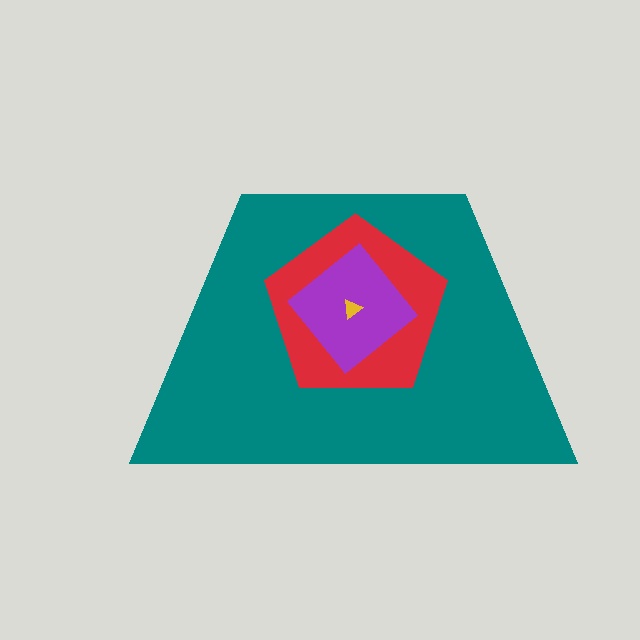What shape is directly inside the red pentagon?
The purple diamond.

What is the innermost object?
The yellow triangle.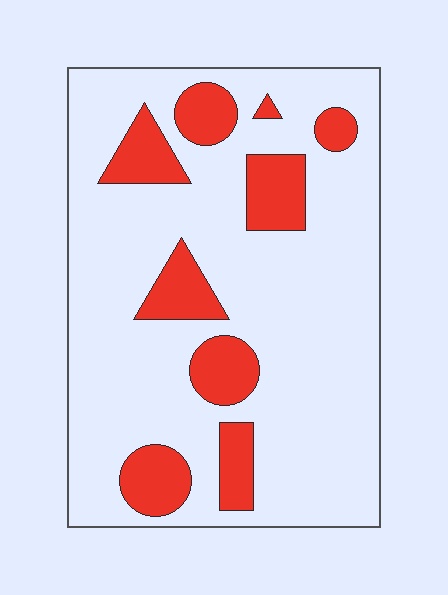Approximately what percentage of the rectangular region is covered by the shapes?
Approximately 20%.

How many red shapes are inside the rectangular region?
9.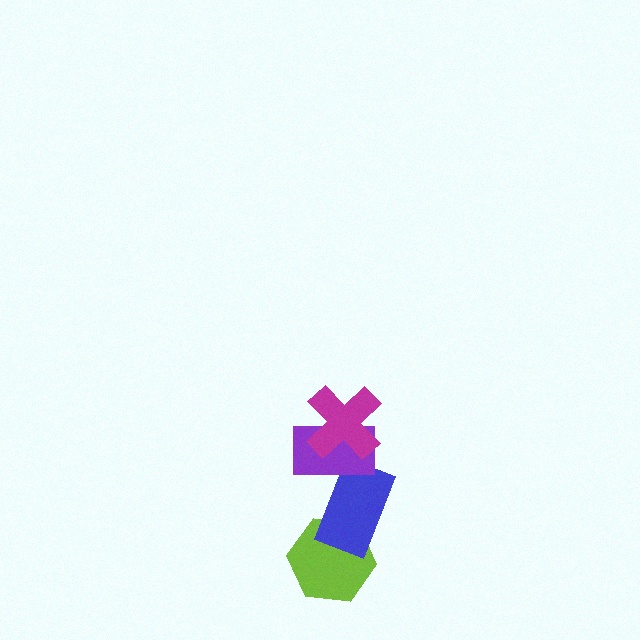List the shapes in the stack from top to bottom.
From top to bottom: the magenta cross, the purple rectangle, the blue rectangle, the lime hexagon.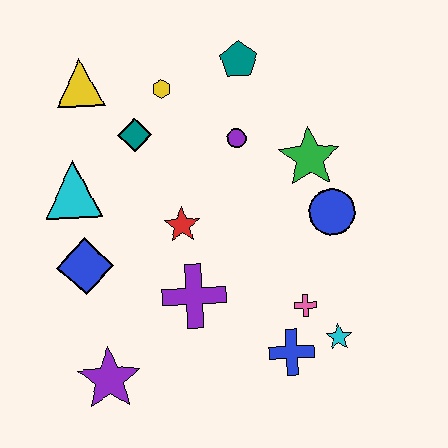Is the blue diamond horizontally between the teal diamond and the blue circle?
No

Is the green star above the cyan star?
Yes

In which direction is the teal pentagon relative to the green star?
The teal pentagon is above the green star.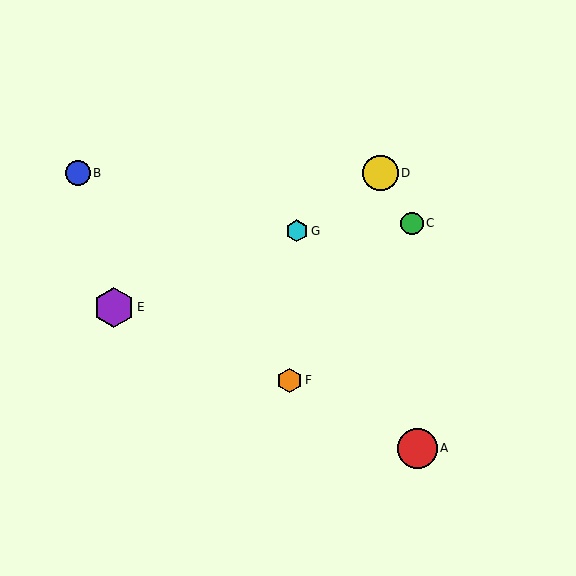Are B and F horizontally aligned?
No, B is at y≈173 and F is at y≈380.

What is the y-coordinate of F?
Object F is at y≈380.